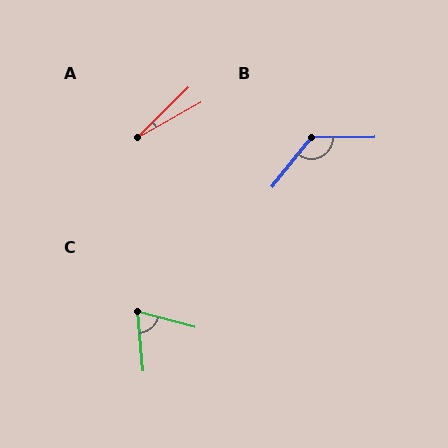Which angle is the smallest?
A, at approximately 16 degrees.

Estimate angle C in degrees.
Approximately 70 degrees.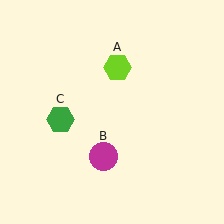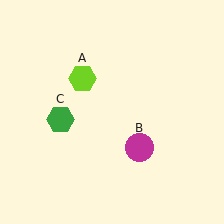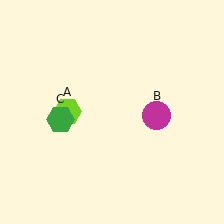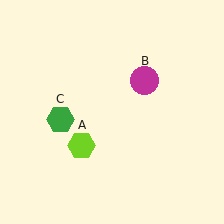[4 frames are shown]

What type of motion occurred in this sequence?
The lime hexagon (object A), magenta circle (object B) rotated counterclockwise around the center of the scene.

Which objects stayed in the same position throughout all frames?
Green hexagon (object C) remained stationary.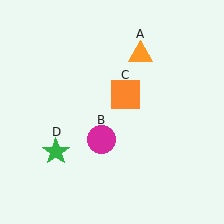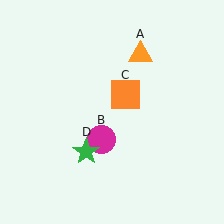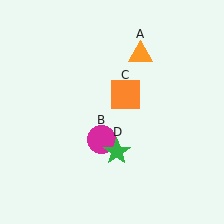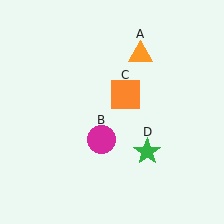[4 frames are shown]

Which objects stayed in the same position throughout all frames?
Orange triangle (object A) and magenta circle (object B) and orange square (object C) remained stationary.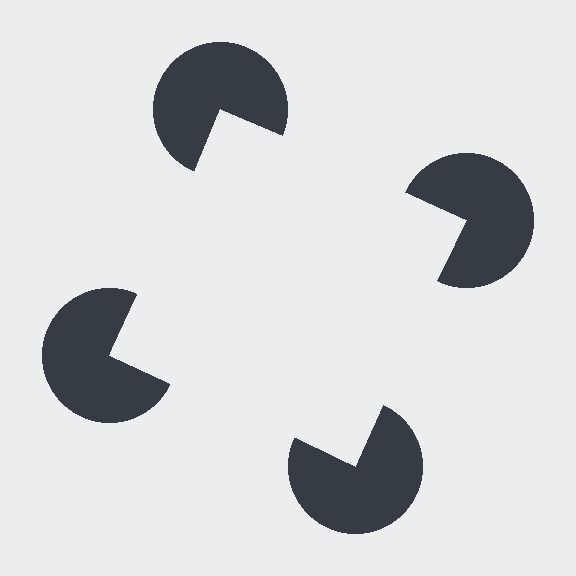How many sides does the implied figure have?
4 sides.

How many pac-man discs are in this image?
There are 4 — one at each vertex of the illusory square.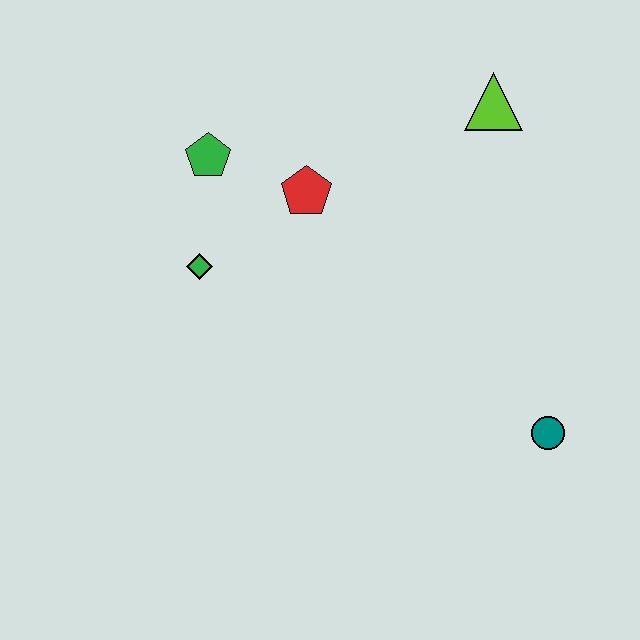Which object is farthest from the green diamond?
The teal circle is farthest from the green diamond.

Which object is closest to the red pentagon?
The green pentagon is closest to the red pentagon.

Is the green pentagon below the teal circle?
No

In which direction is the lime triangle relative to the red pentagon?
The lime triangle is to the right of the red pentagon.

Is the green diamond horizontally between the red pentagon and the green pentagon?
No